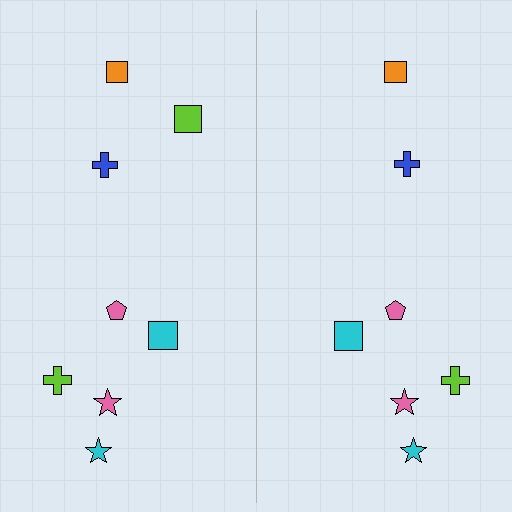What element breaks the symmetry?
A lime square is missing from the right side.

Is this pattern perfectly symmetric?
No, the pattern is not perfectly symmetric. A lime square is missing from the right side.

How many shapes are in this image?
There are 15 shapes in this image.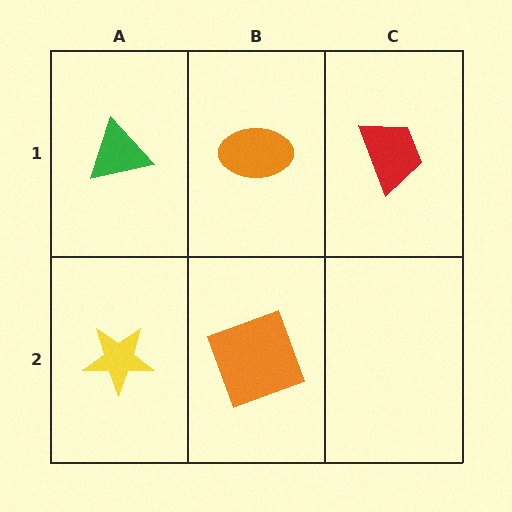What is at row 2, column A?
A yellow star.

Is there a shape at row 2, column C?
No, that cell is empty.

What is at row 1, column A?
A green triangle.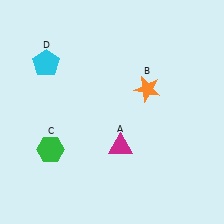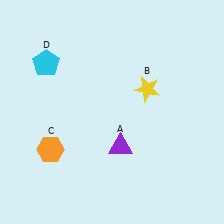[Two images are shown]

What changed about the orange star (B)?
In Image 1, B is orange. In Image 2, it changed to yellow.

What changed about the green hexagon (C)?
In Image 1, C is green. In Image 2, it changed to orange.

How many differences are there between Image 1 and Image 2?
There are 3 differences between the two images.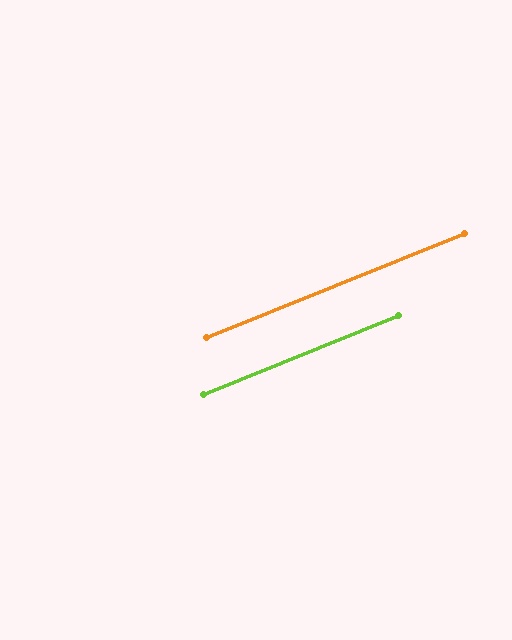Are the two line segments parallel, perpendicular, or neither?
Parallel — their directions differ by only 0.4°.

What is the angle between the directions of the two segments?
Approximately 0 degrees.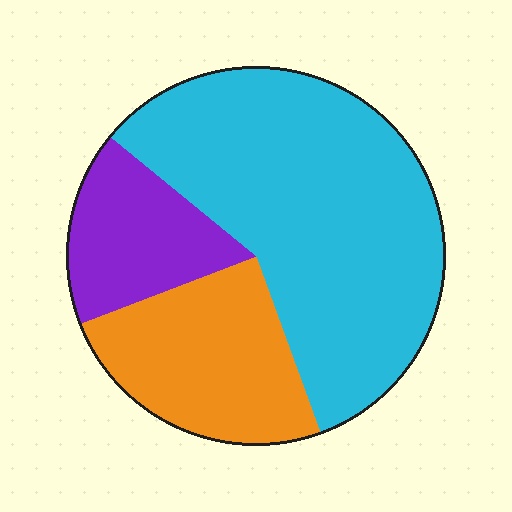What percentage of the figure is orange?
Orange takes up about one quarter (1/4) of the figure.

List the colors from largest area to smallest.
From largest to smallest: cyan, orange, purple.